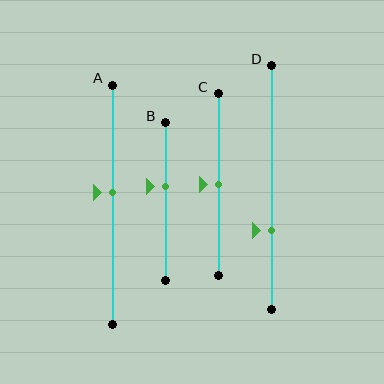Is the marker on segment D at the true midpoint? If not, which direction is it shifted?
No, the marker on segment D is shifted downward by about 18% of the segment length.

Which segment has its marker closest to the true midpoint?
Segment C has its marker closest to the true midpoint.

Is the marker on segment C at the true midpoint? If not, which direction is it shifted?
Yes, the marker on segment C is at the true midpoint.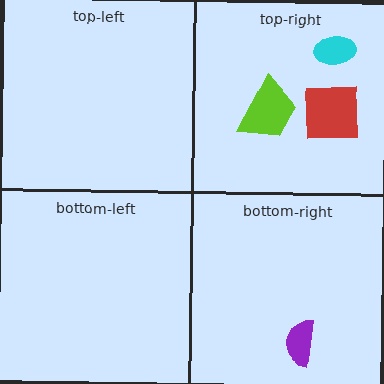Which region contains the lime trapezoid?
The top-right region.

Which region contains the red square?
The top-right region.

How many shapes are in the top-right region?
3.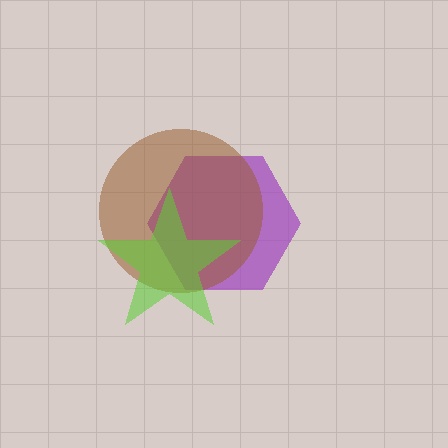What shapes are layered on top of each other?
The layered shapes are: a purple hexagon, a brown circle, a lime star.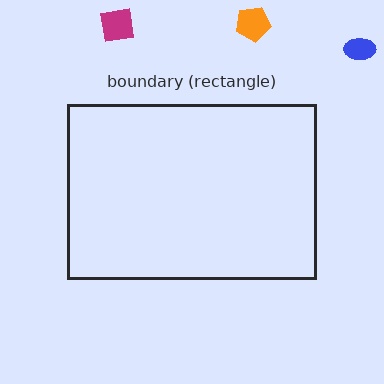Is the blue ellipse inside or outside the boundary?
Outside.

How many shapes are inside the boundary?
0 inside, 3 outside.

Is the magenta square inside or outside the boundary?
Outside.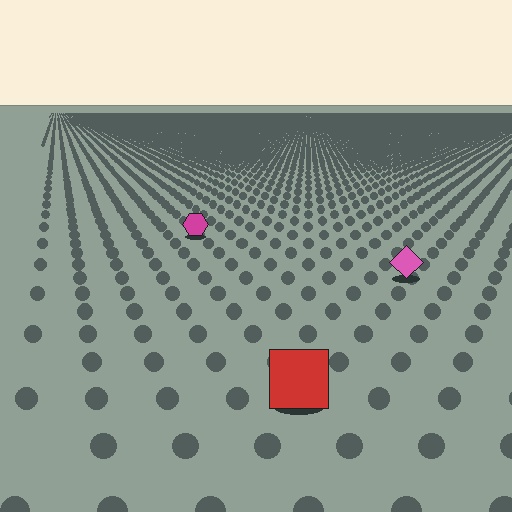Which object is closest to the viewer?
The red square is closest. The texture marks near it are larger and more spread out.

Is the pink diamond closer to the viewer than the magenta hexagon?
Yes. The pink diamond is closer — you can tell from the texture gradient: the ground texture is coarser near it.